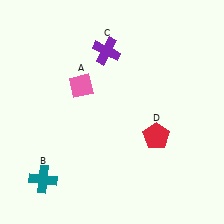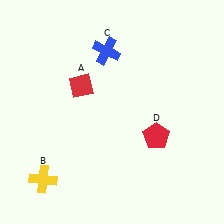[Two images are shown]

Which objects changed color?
A changed from pink to red. B changed from teal to yellow. C changed from purple to blue.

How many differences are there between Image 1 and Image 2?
There are 3 differences between the two images.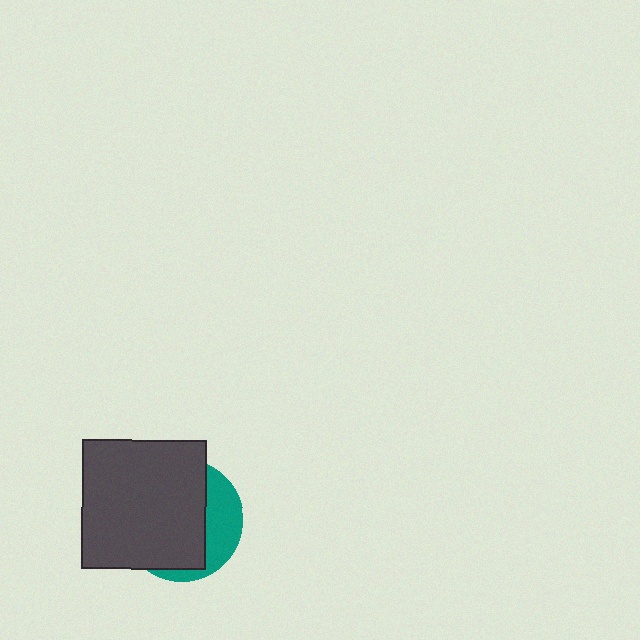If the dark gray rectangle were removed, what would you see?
You would see the complete teal circle.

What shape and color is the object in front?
The object in front is a dark gray rectangle.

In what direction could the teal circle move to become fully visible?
The teal circle could move right. That would shift it out from behind the dark gray rectangle entirely.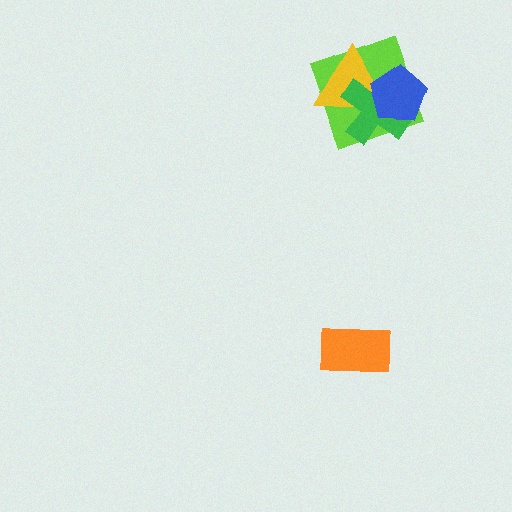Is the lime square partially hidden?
Yes, it is partially covered by another shape.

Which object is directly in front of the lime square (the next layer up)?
The yellow triangle is directly in front of the lime square.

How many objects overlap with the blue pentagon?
3 objects overlap with the blue pentagon.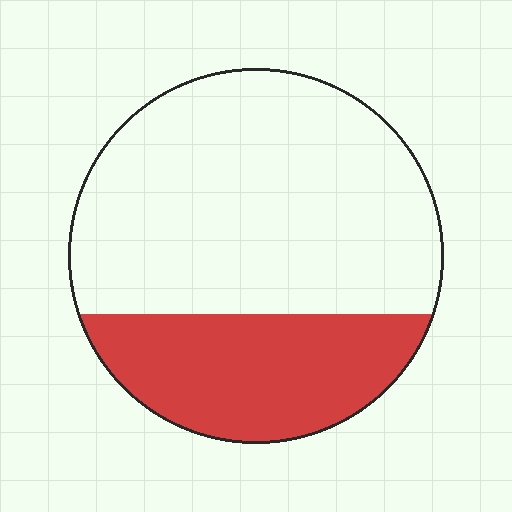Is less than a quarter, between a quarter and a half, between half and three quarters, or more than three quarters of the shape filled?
Between a quarter and a half.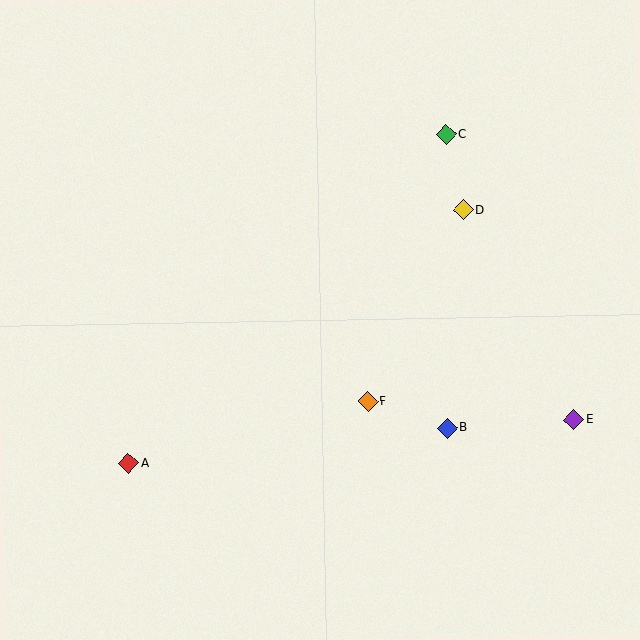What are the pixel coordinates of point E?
Point E is at (573, 420).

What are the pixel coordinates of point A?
Point A is at (128, 463).